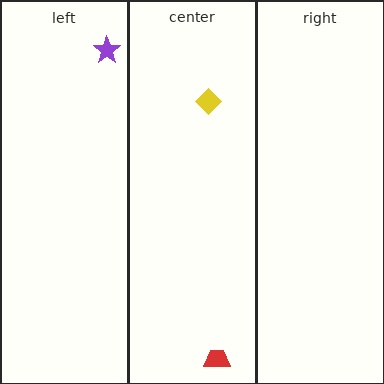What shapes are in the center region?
The yellow diamond, the red trapezoid.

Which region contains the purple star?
The left region.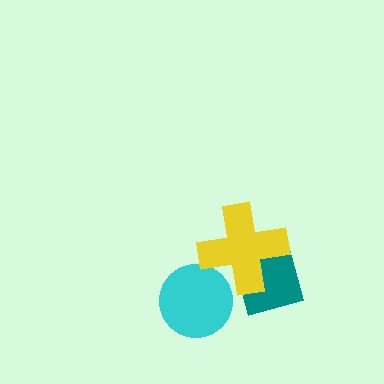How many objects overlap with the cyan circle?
1 object overlaps with the cyan circle.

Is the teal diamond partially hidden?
Yes, it is partially covered by another shape.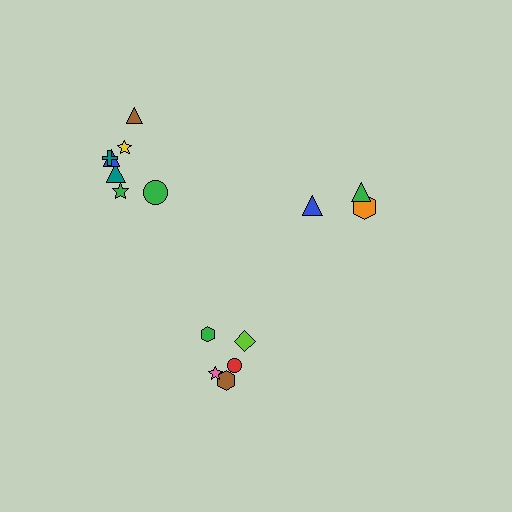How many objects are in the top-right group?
There are 3 objects.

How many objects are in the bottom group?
There are 5 objects.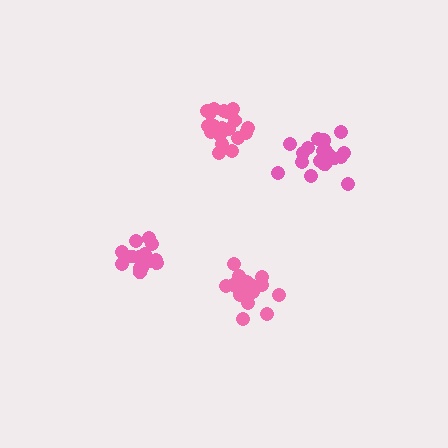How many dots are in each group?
Group 1: 17 dots, Group 2: 21 dots, Group 3: 16 dots, Group 4: 20 dots (74 total).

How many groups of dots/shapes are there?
There are 4 groups.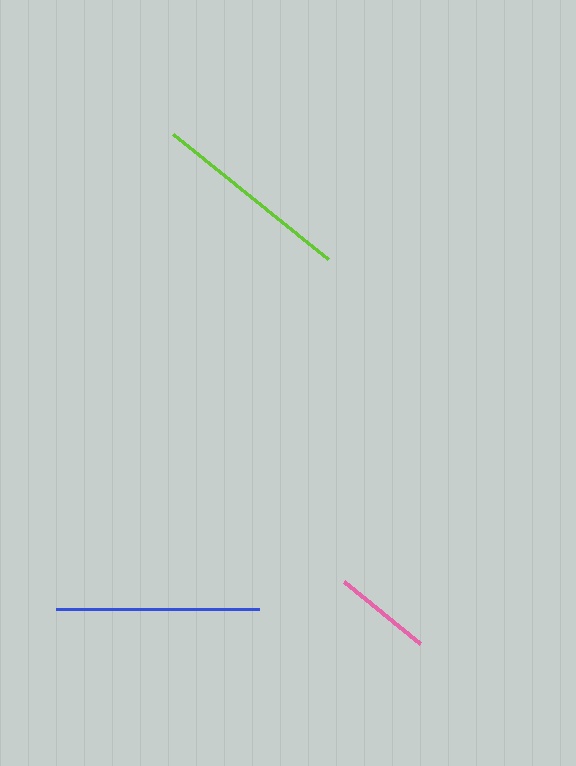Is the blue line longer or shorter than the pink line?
The blue line is longer than the pink line.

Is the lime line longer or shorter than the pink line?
The lime line is longer than the pink line.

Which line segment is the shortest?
The pink line is the shortest at approximately 98 pixels.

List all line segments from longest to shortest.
From longest to shortest: blue, lime, pink.